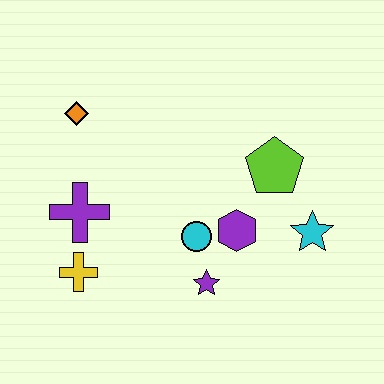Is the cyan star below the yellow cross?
No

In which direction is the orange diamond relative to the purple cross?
The orange diamond is above the purple cross.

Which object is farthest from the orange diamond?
The cyan star is farthest from the orange diamond.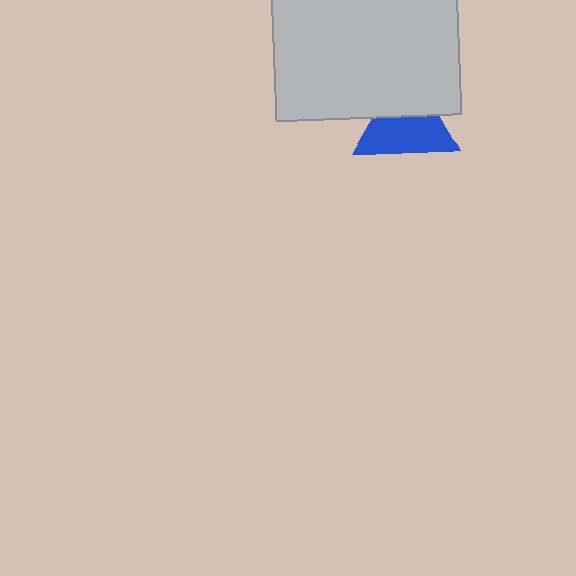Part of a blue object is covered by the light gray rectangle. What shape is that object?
It is a triangle.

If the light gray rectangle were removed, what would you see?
You would see the complete blue triangle.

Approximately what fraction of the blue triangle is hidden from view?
Roughly 38% of the blue triangle is hidden behind the light gray rectangle.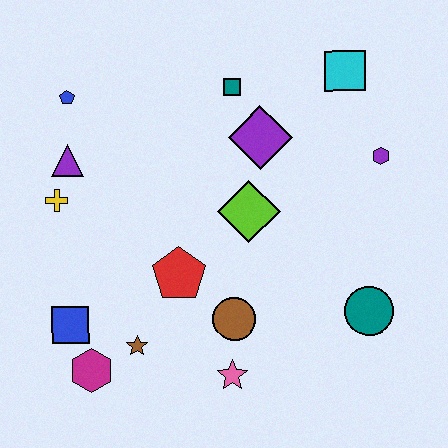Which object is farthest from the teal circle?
The blue pentagon is farthest from the teal circle.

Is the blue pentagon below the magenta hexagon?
No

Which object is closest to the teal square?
The purple diamond is closest to the teal square.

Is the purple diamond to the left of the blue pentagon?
No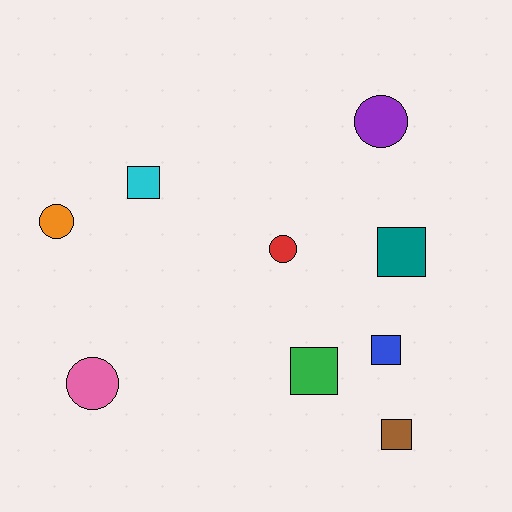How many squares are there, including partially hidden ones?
There are 5 squares.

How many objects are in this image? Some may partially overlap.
There are 9 objects.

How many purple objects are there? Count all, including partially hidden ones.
There is 1 purple object.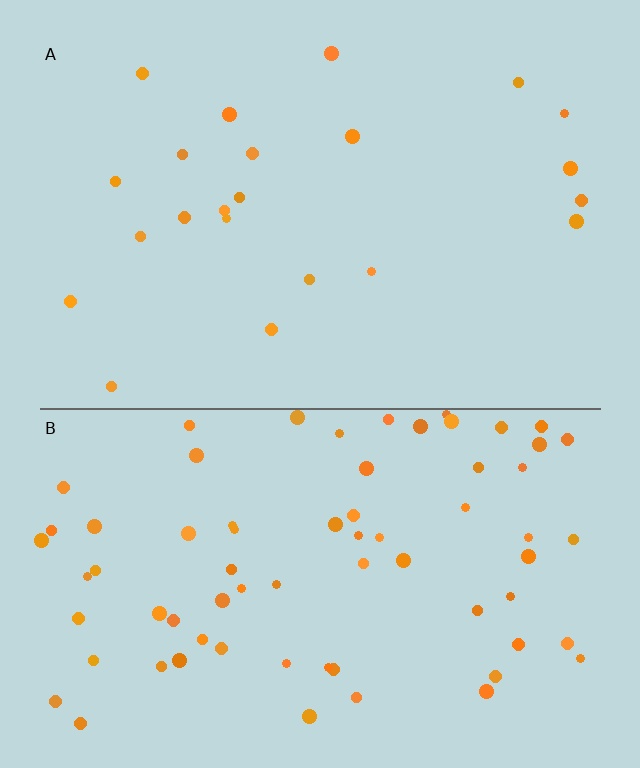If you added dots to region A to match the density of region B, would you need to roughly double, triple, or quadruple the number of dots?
Approximately triple.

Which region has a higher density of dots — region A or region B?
B (the bottom).